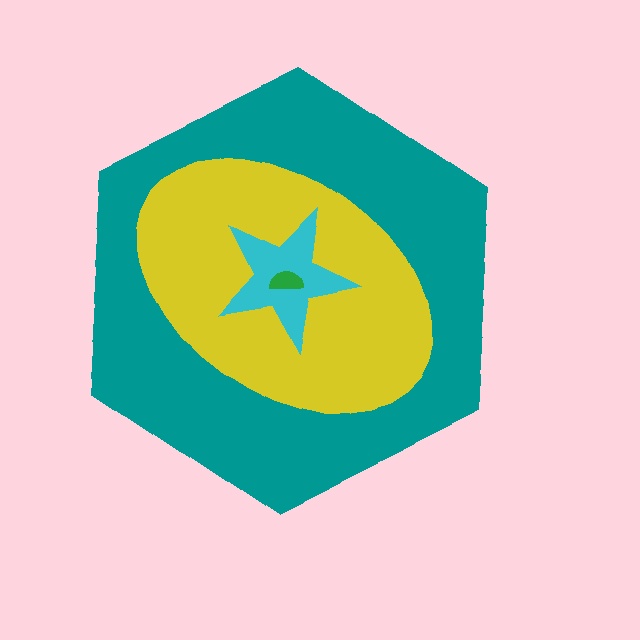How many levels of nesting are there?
4.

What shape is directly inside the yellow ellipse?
The cyan star.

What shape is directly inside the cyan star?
The green semicircle.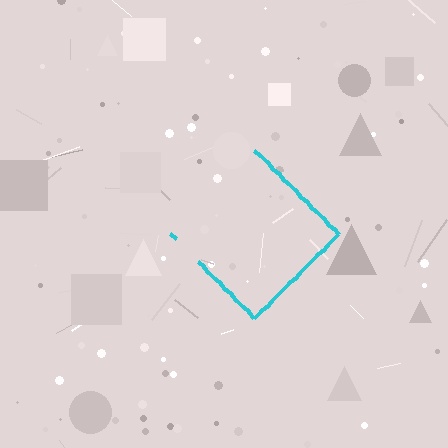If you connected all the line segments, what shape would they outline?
They would outline a diamond.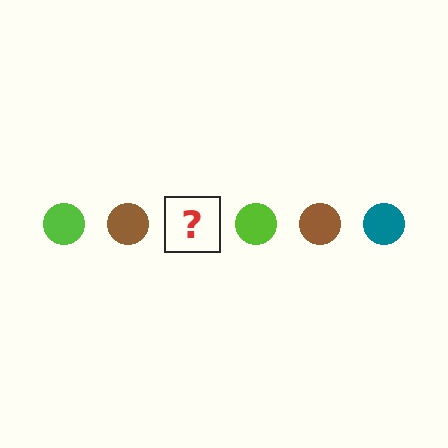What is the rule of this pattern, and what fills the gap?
The rule is that the pattern cycles through lime, brown, teal circles. The gap should be filled with a teal circle.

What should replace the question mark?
The question mark should be replaced with a teal circle.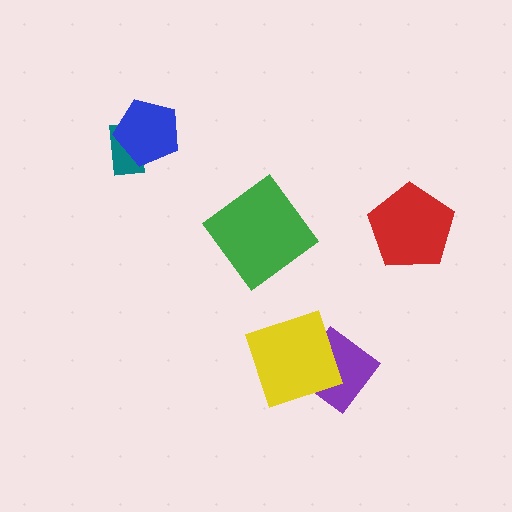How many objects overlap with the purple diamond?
1 object overlaps with the purple diamond.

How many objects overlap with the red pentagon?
0 objects overlap with the red pentagon.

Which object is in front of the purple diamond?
The yellow square is in front of the purple diamond.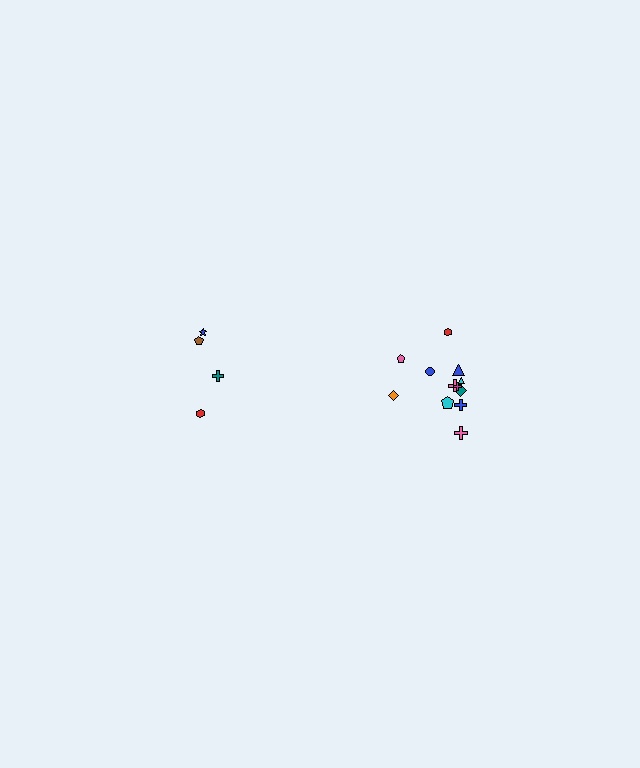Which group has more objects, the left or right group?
The right group.